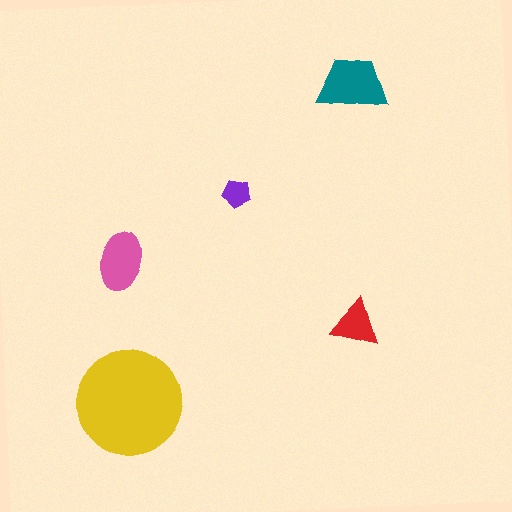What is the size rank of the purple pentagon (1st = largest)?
5th.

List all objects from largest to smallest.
The yellow circle, the teal trapezoid, the pink ellipse, the red triangle, the purple pentagon.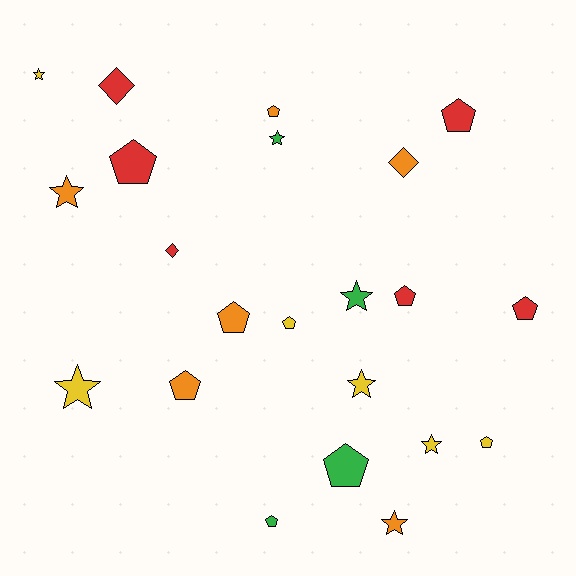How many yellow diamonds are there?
There are no yellow diamonds.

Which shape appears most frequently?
Pentagon, with 11 objects.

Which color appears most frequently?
Orange, with 6 objects.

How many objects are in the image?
There are 22 objects.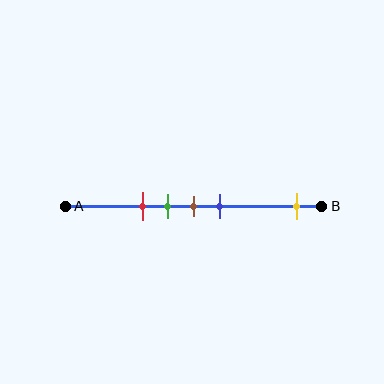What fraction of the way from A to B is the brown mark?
The brown mark is approximately 50% (0.5) of the way from A to B.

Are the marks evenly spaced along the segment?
No, the marks are not evenly spaced.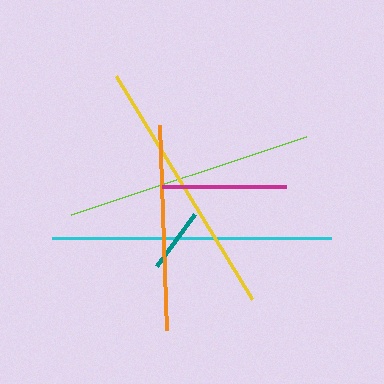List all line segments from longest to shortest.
From longest to shortest: cyan, yellow, lime, orange, magenta, teal.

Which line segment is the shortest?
The teal line is the shortest at approximately 65 pixels.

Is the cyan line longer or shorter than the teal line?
The cyan line is longer than the teal line.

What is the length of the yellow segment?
The yellow segment is approximately 261 pixels long.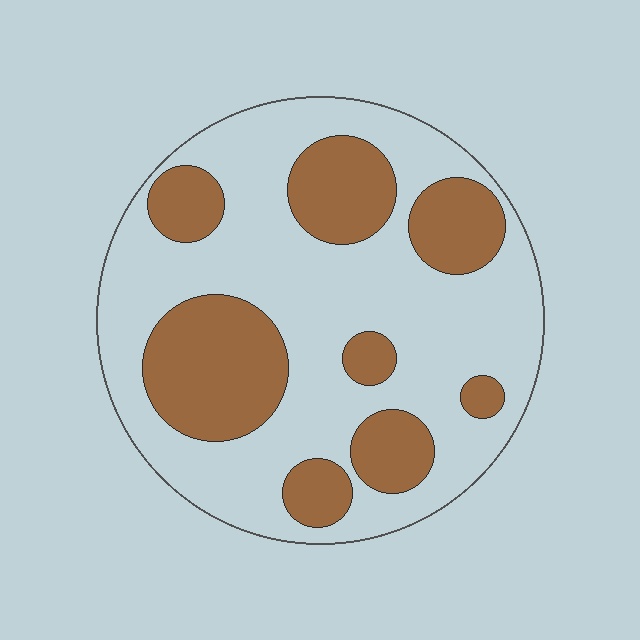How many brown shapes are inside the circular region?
8.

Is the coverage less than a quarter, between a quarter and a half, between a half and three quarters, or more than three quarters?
Between a quarter and a half.